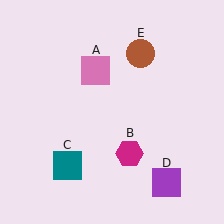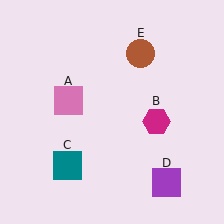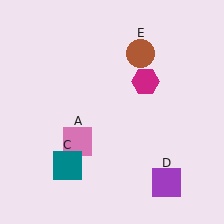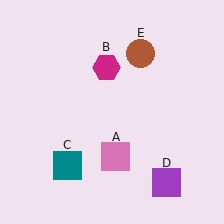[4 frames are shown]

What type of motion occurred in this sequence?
The pink square (object A), magenta hexagon (object B) rotated counterclockwise around the center of the scene.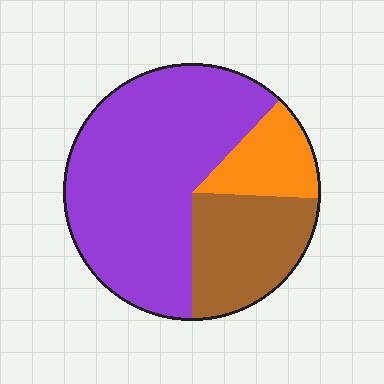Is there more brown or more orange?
Brown.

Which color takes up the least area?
Orange, at roughly 15%.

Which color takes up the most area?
Purple, at roughly 60%.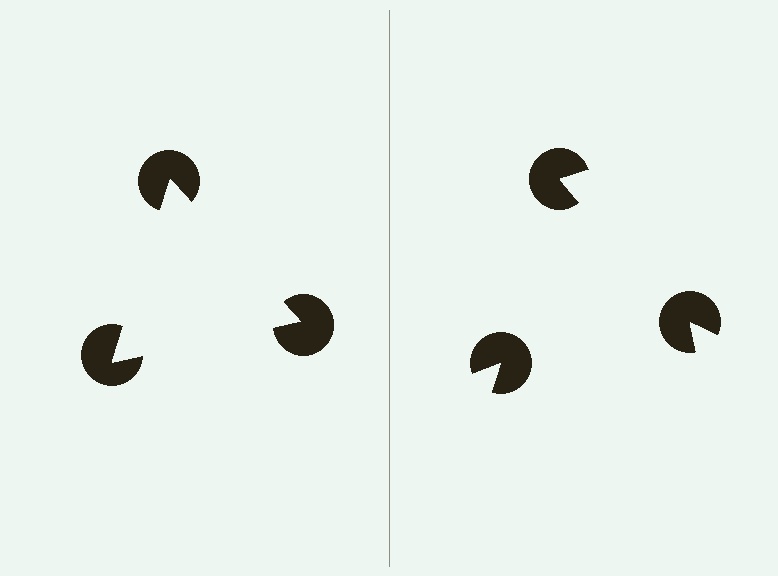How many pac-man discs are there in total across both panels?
6 — 3 on each side.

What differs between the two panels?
The pac-man discs are positioned identically on both sides; only the wedge orientations differ. On the left they align to a triangle; on the right they are misaligned.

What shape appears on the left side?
An illusory triangle.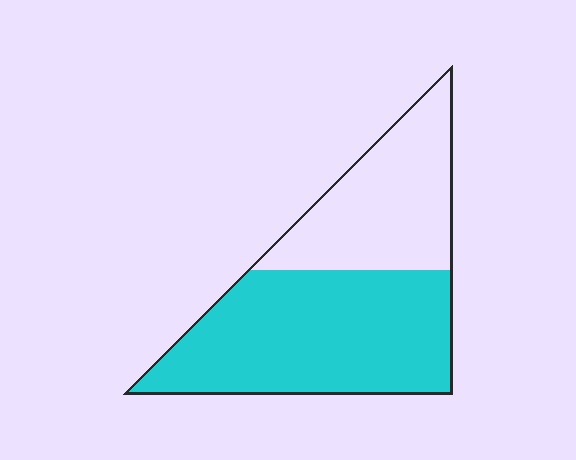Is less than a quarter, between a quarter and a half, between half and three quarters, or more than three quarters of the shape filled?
Between half and three quarters.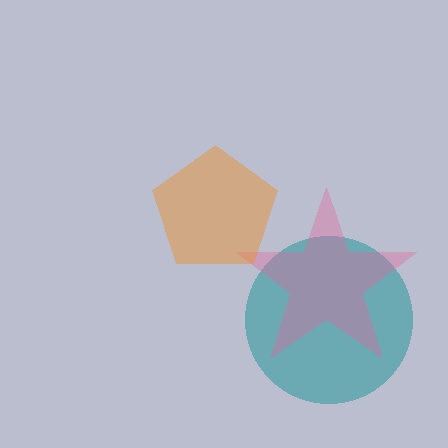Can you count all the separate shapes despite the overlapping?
Yes, there are 3 separate shapes.